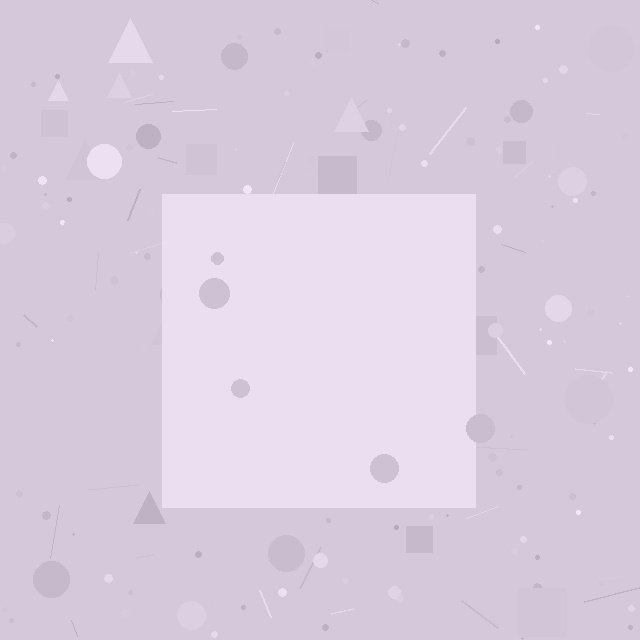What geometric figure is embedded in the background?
A square is embedded in the background.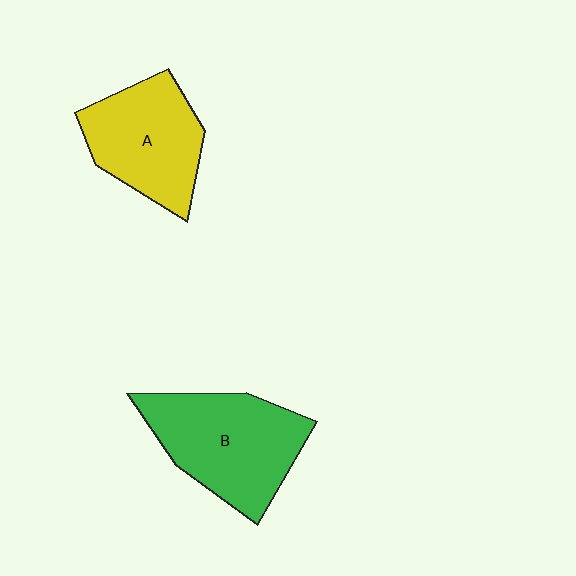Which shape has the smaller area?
Shape A (yellow).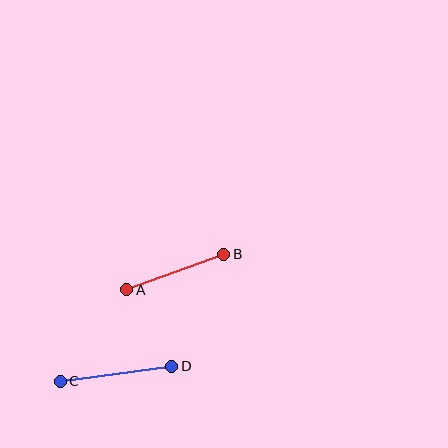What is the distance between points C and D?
The distance is approximately 112 pixels.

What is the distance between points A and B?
The distance is approximately 103 pixels.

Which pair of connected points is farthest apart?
Points C and D are farthest apart.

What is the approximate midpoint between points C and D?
The midpoint is at approximately (116, 374) pixels.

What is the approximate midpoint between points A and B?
The midpoint is at approximately (175, 272) pixels.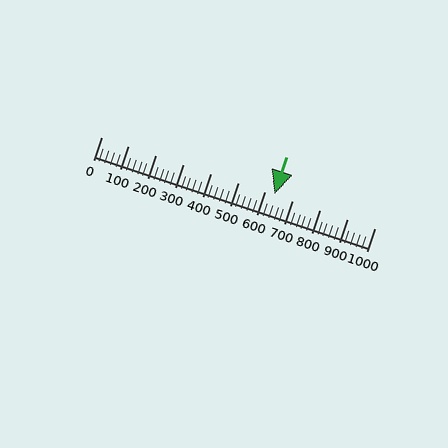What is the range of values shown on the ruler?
The ruler shows values from 0 to 1000.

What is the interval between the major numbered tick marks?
The major tick marks are spaced 100 units apart.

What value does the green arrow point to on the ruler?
The green arrow points to approximately 634.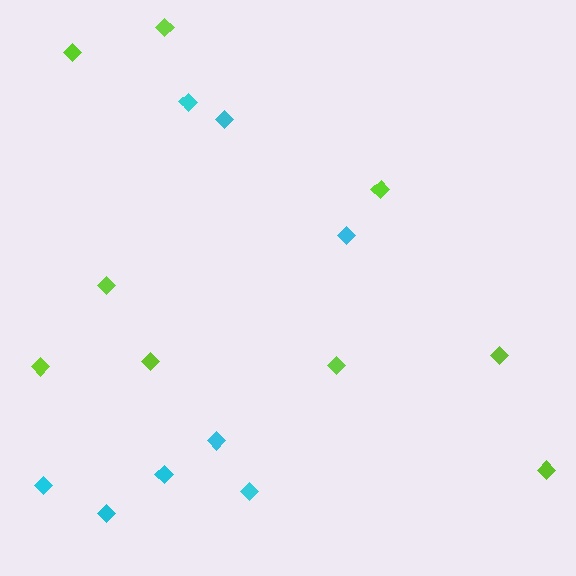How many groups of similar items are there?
There are 2 groups: one group of lime diamonds (9) and one group of cyan diamonds (8).